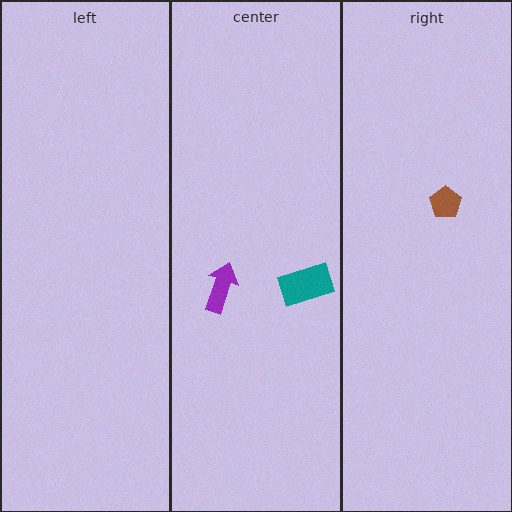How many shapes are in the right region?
1.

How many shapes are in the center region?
2.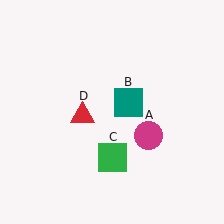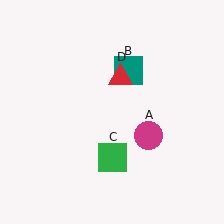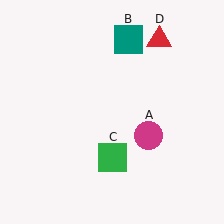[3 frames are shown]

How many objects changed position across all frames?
2 objects changed position: teal square (object B), red triangle (object D).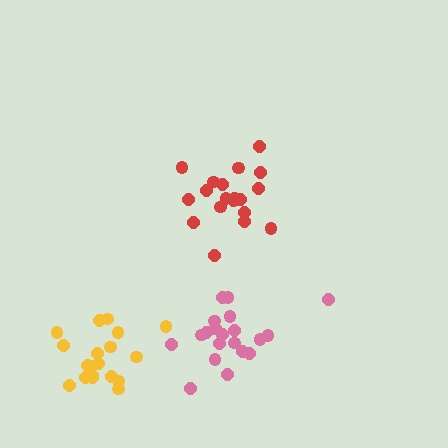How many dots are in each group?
Group 1: 20 dots, Group 2: 20 dots, Group 3: 19 dots (59 total).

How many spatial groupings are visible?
There are 3 spatial groupings.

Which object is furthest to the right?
The pink cluster is rightmost.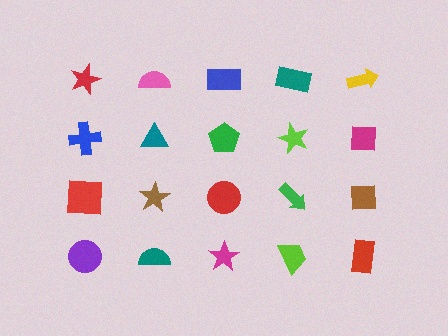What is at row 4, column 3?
A magenta star.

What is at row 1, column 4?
A teal rectangle.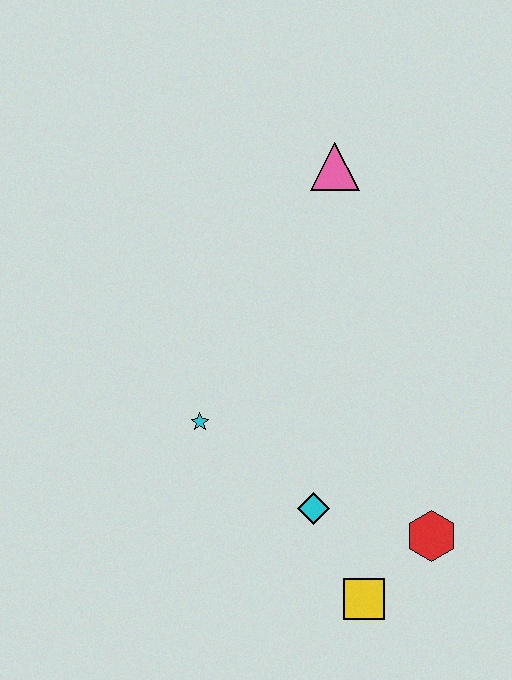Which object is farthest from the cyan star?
The pink triangle is farthest from the cyan star.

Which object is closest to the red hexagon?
The yellow square is closest to the red hexagon.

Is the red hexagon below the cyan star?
Yes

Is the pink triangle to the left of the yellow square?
Yes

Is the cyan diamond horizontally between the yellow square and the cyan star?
Yes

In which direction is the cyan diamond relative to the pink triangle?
The cyan diamond is below the pink triangle.